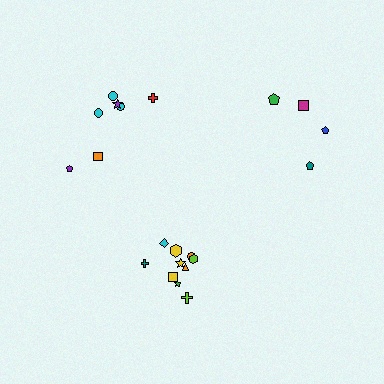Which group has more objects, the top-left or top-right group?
The top-left group.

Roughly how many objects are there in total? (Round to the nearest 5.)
Roughly 20 objects in total.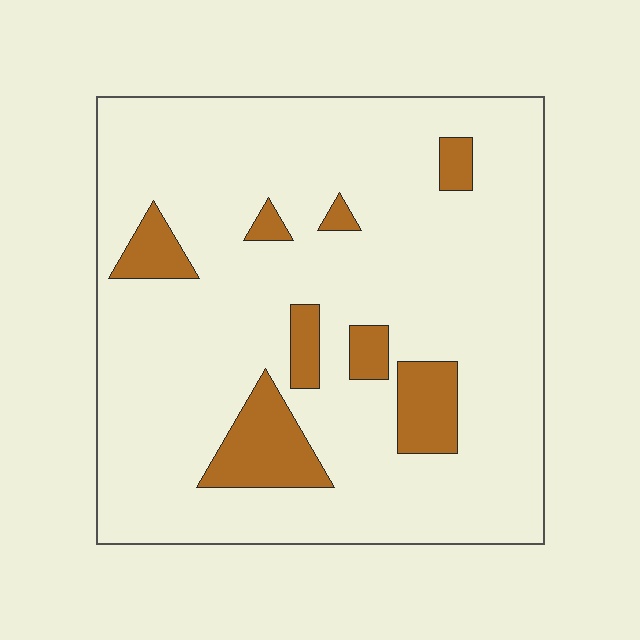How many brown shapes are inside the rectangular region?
8.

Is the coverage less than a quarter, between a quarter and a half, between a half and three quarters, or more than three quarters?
Less than a quarter.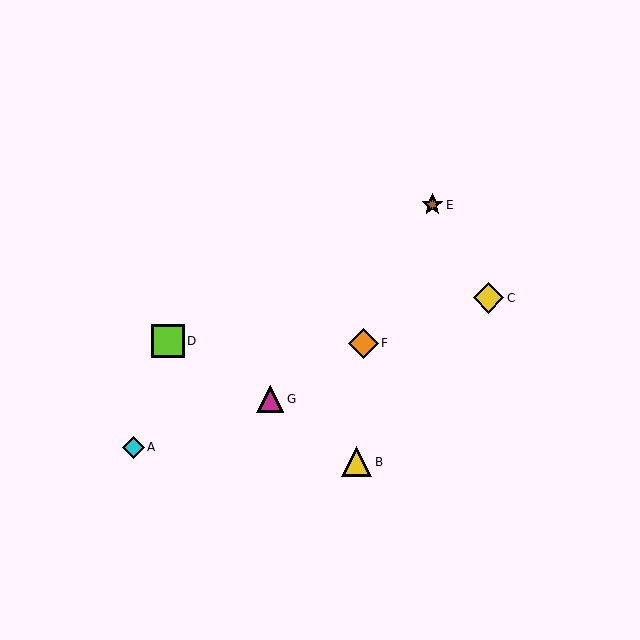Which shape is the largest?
The lime square (labeled D) is the largest.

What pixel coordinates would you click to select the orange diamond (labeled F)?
Click at (364, 343) to select the orange diamond F.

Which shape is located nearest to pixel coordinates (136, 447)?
The cyan diamond (labeled A) at (133, 447) is nearest to that location.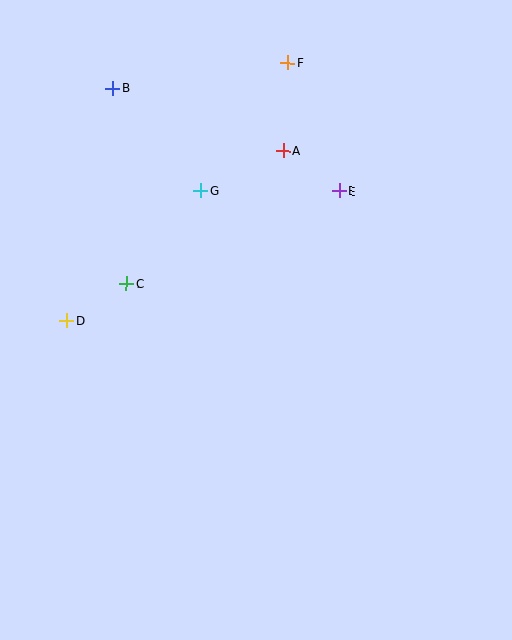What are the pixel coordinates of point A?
Point A is at (283, 150).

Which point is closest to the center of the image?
Point C at (126, 284) is closest to the center.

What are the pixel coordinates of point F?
Point F is at (288, 63).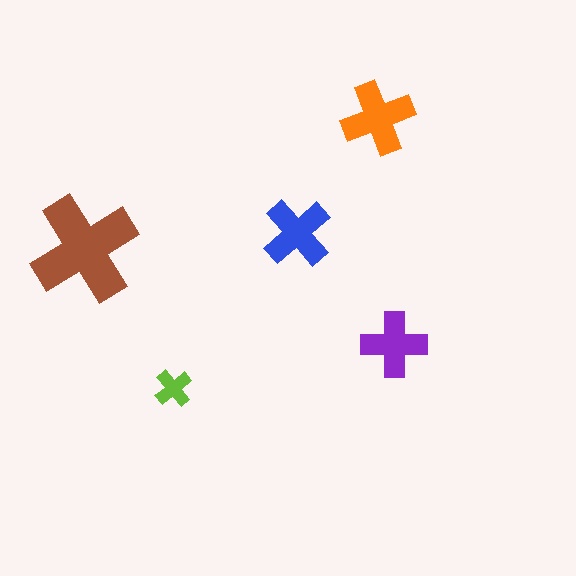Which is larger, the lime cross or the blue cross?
The blue one.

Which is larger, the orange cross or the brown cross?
The brown one.